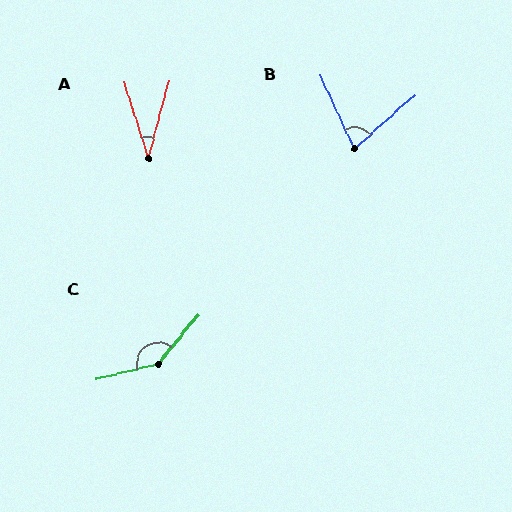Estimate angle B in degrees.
Approximately 73 degrees.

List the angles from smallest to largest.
A (33°), B (73°), C (143°).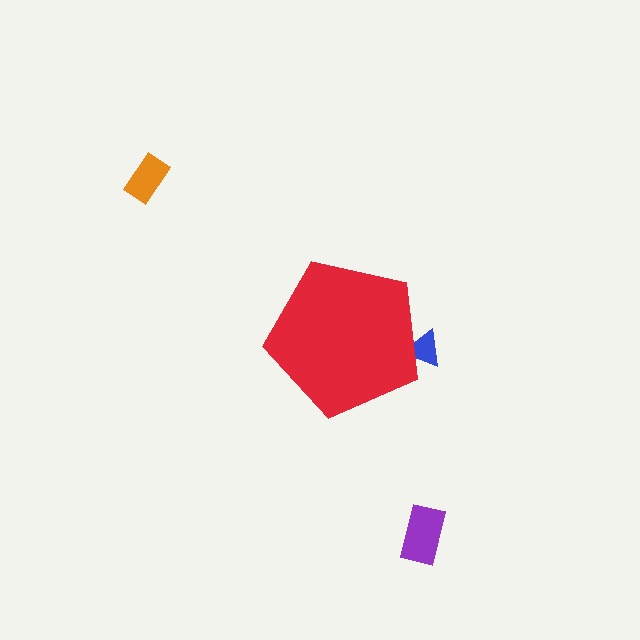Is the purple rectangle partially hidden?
No, the purple rectangle is fully visible.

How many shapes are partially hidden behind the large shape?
1 shape is partially hidden.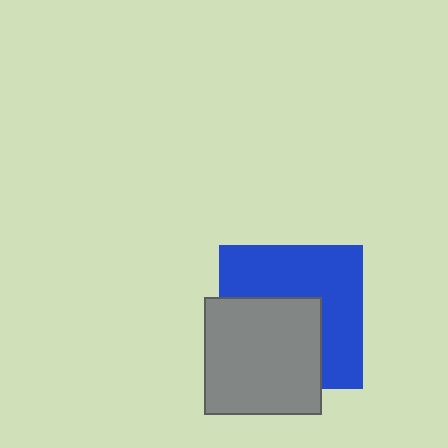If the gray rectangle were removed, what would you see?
You would see the complete blue square.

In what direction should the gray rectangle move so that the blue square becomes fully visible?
The gray rectangle should move toward the lower-left. That is the shortest direction to clear the overlap and leave the blue square fully visible.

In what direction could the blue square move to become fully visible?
The blue square could move toward the upper-right. That would shift it out from behind the gray rectangle entirely.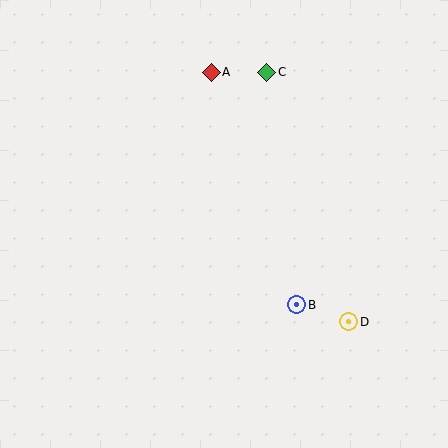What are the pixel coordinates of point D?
Point D is at (349, 322).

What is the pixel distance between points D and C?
The distance between D and C is 263 pixels.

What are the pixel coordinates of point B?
Point B is at (297, 305).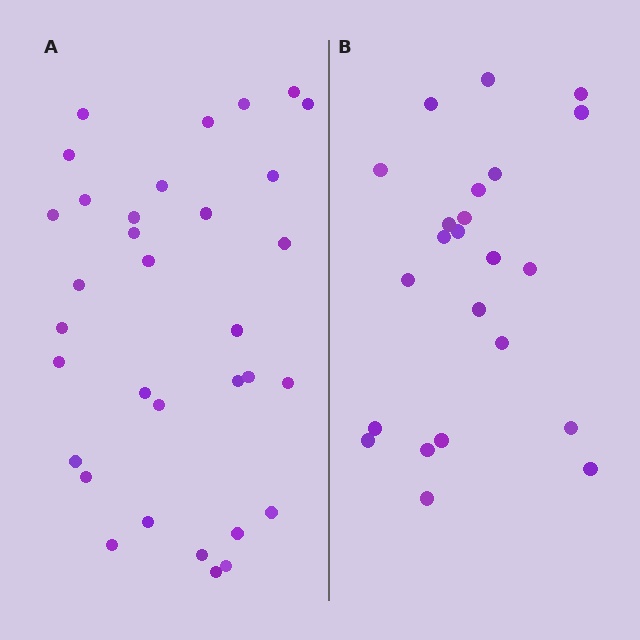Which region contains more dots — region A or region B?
Region A (the left region) has more dots.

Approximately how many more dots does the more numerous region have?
Region A has roughly 10 or so more dots than region B.